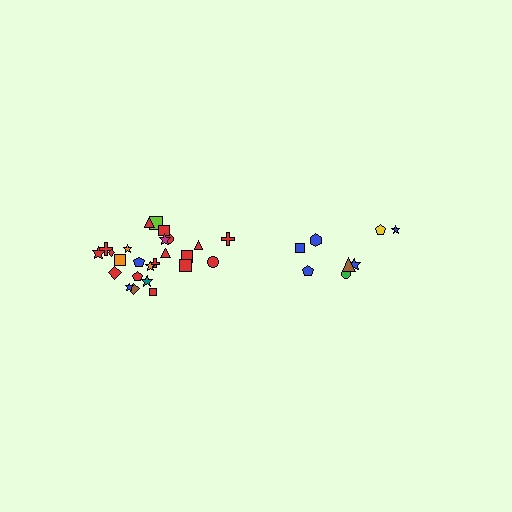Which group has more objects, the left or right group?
The left group.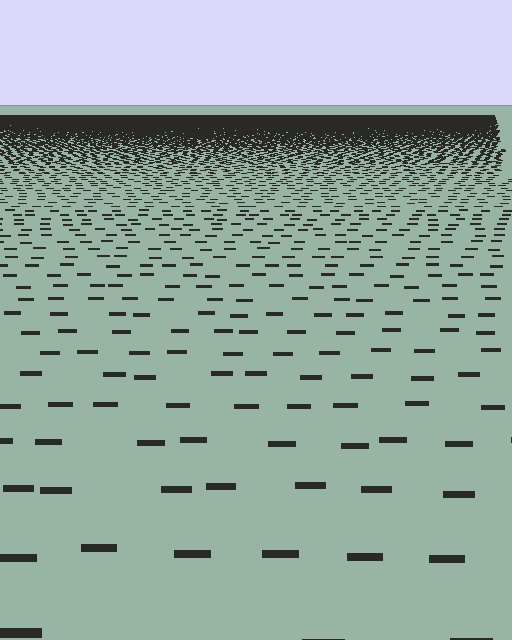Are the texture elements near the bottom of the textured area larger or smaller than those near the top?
Larger. Near the bottom, elements are closer to the viewer and appear at a bigger on-screen size.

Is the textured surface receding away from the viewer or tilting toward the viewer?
The surface is receding away from the viewer. Texture elements get smaller and denser toward the top.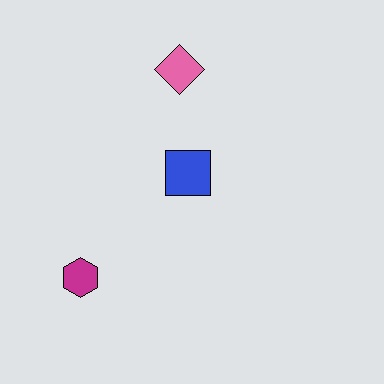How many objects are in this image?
There are 3 objects.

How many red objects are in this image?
There are no red objects.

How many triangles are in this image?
There are no triangles.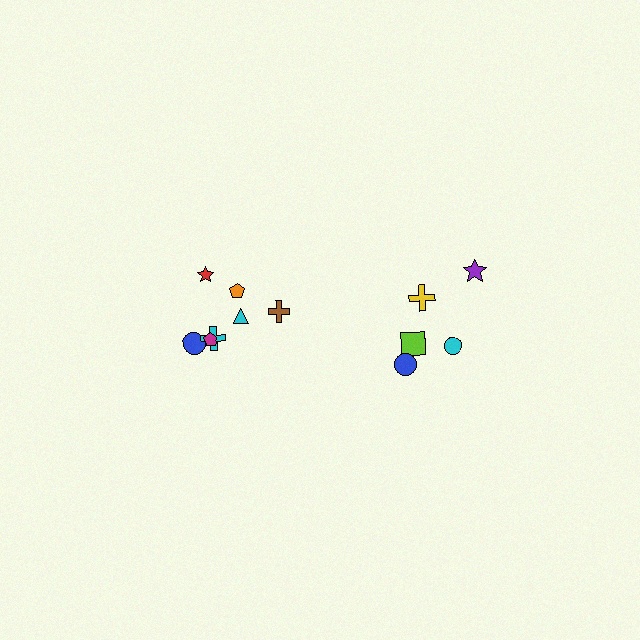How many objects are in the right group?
There are 5 objects.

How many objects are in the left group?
There are 7 objects.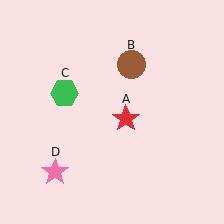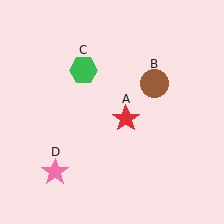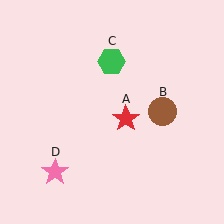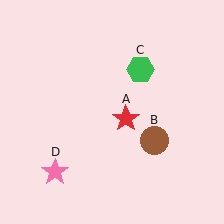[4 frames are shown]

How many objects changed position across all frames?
2 objects changed position: brown circle (object B), green hexagon (object C).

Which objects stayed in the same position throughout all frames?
Red star (object A) and pink star (object D) remained stationary.